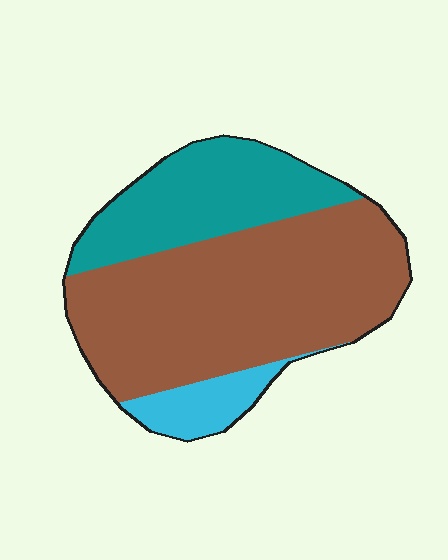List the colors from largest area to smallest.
From largest to smallest: brown, teal, cyan.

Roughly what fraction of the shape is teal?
Teal covers roughly 30% of the shape.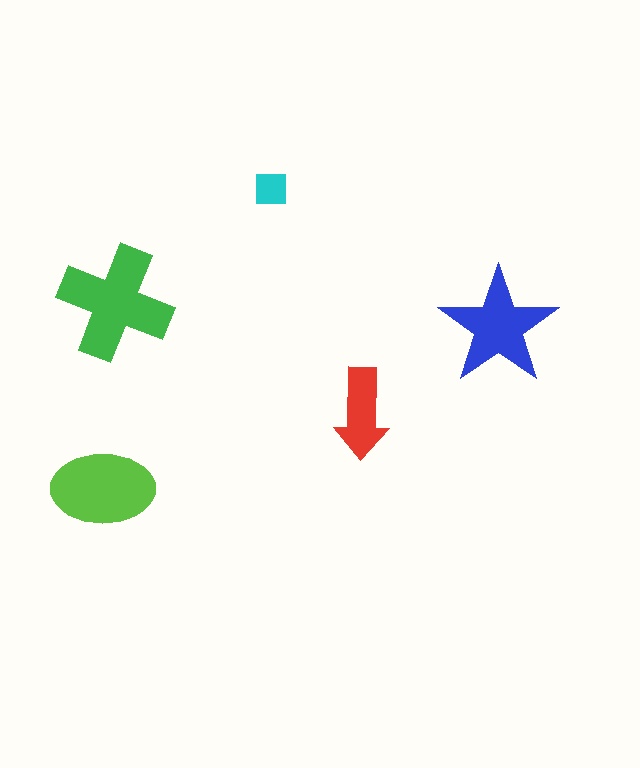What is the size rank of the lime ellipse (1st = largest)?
2nd.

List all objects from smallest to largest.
The cyan square, the red arrow, the blue star, the lime ellipse, the green cross.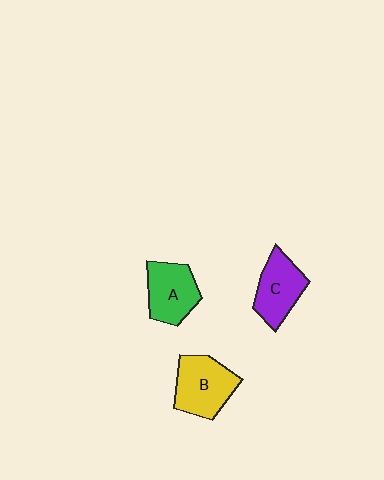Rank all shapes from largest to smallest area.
From largest to smallest: B (yellow), A (green), C (purple).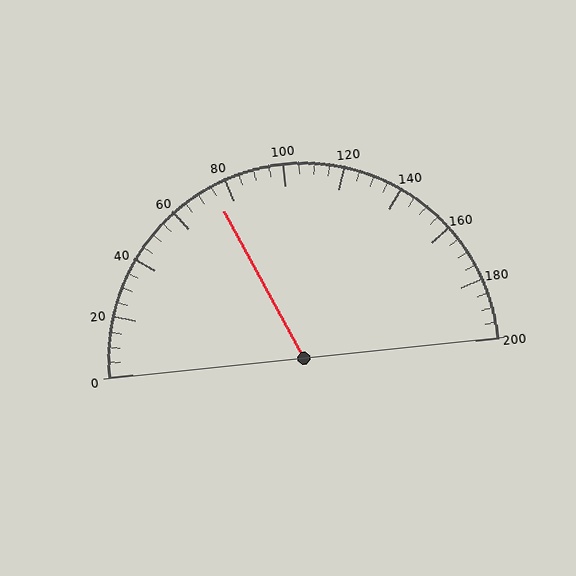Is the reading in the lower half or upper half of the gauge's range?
The reading is in the lower half of the range (0 to 200).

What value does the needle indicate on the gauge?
The needle indicates approximately 75.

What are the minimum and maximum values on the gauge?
The gauge ranges from 0 to 200.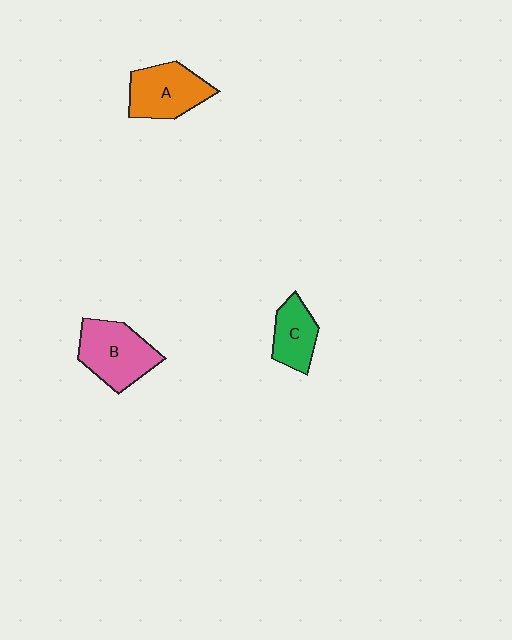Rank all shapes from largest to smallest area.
From largest to smallest: B (pink), A (orange), C (green).